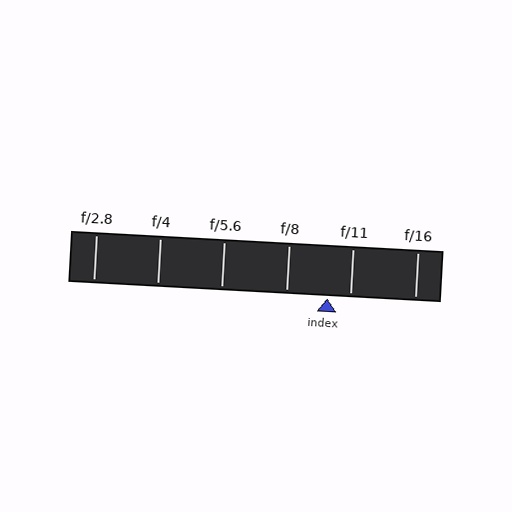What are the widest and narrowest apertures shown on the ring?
The widest aperture shown is f/2.8 and the narrowest is f/16.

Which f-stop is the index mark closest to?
The index mark is closest to f/11.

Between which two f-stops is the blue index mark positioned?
The index mark is between f/8 and f/11.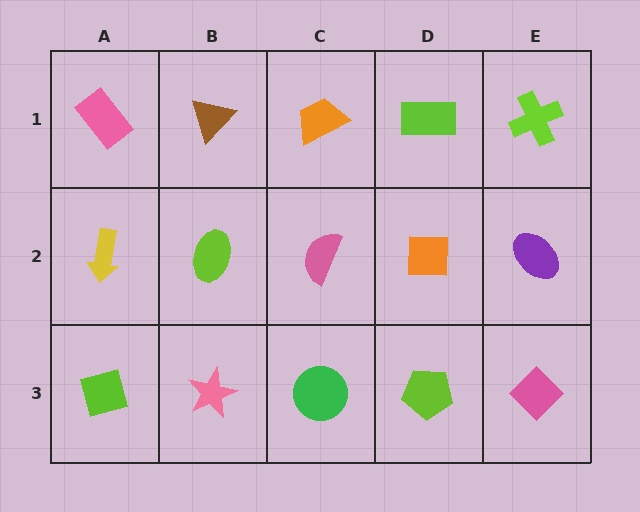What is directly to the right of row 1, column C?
A lime rectangle.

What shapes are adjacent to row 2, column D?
A lime rectangle (row 1, column D), a lime pentagon (row 3, column D), a pink semicircle (row 2, column C), a purple ellipse (row 2, column E).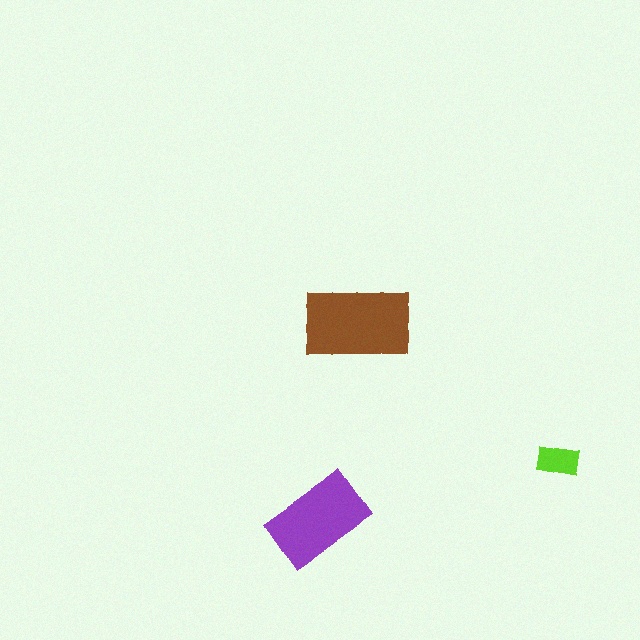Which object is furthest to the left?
The purple rectangle is leftmost.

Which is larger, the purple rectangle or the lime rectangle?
The purple one.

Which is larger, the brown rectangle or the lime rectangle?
The brown one.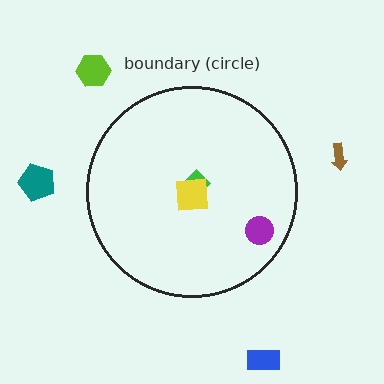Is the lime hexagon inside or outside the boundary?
Outside.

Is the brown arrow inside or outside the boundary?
Outside.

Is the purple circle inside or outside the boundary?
Inside.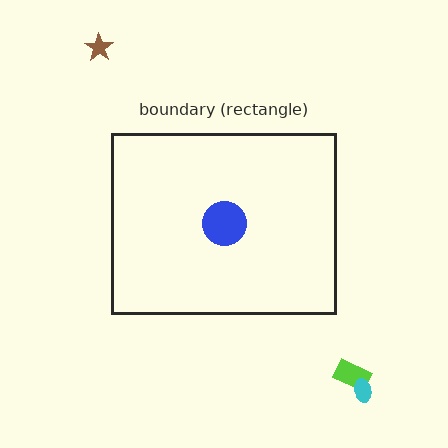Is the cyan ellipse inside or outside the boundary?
Outside.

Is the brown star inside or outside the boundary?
Outside.